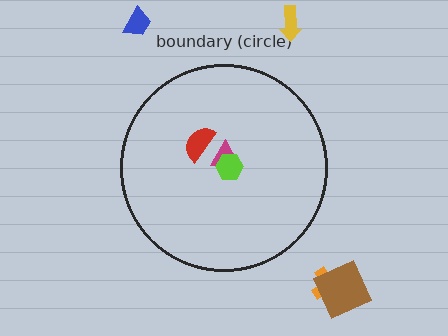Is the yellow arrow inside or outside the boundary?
Outside.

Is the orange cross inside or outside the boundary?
Outside.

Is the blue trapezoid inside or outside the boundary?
Outside.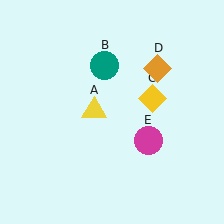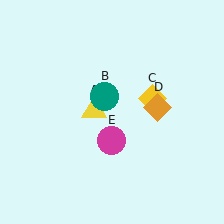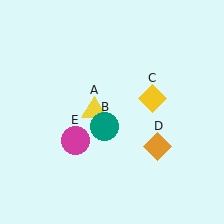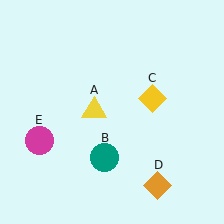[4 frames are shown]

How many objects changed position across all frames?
3 objects changed position: teal circle (object B), orange diamond (object D), magenta circle (object E).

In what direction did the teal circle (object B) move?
The teal circle (object B) moved down.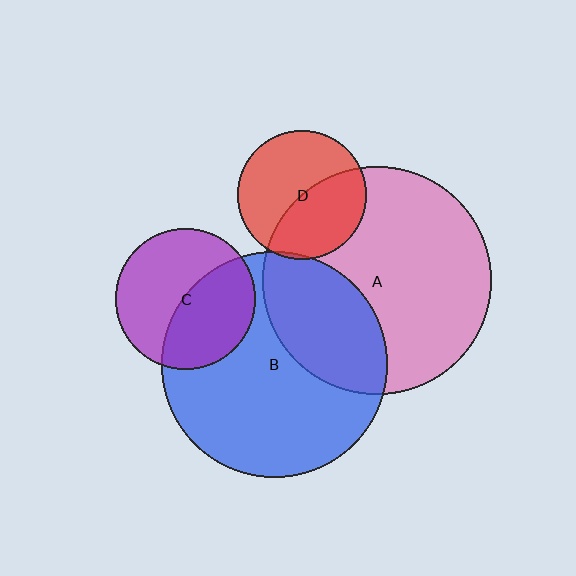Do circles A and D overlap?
Yes.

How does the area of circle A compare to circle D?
Approximately 3.1 times.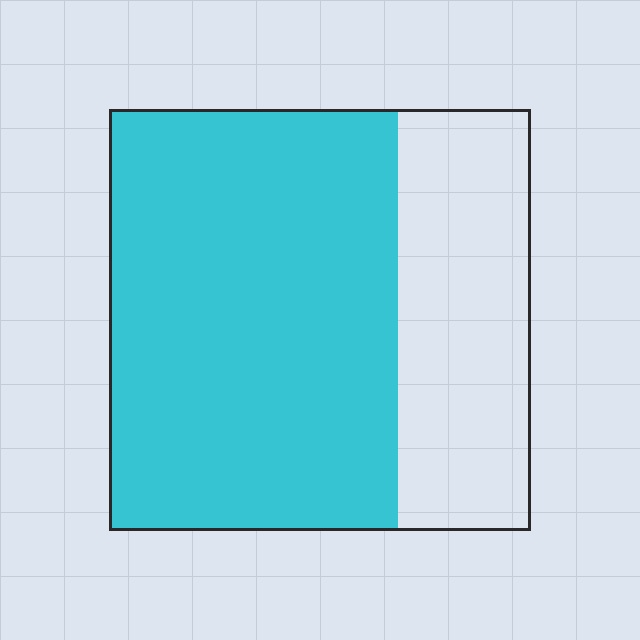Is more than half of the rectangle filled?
Yes.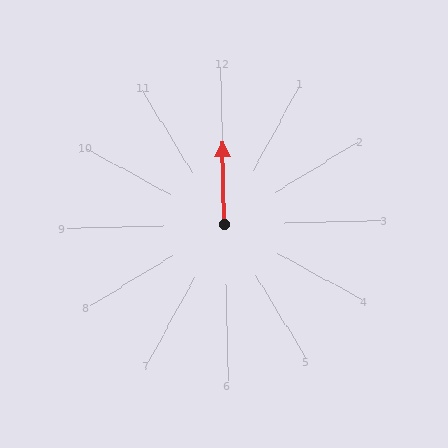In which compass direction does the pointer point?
North.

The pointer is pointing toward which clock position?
Roughly 12 o'clock.